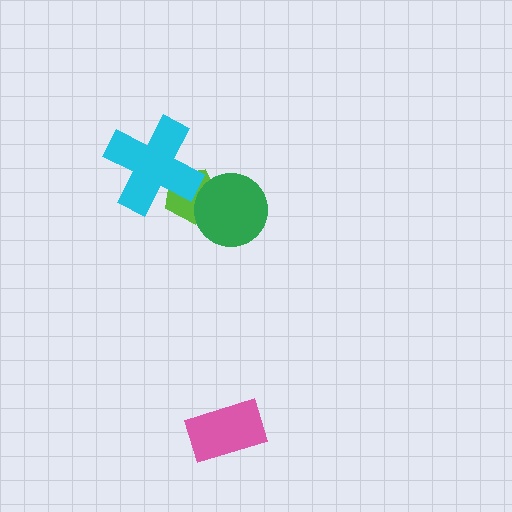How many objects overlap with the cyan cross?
1 object overlaps with the cyan cross.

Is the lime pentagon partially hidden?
Yes, it is partially covered by another shape.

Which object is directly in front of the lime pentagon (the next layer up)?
The green circle is directly in front of the lime pentagon.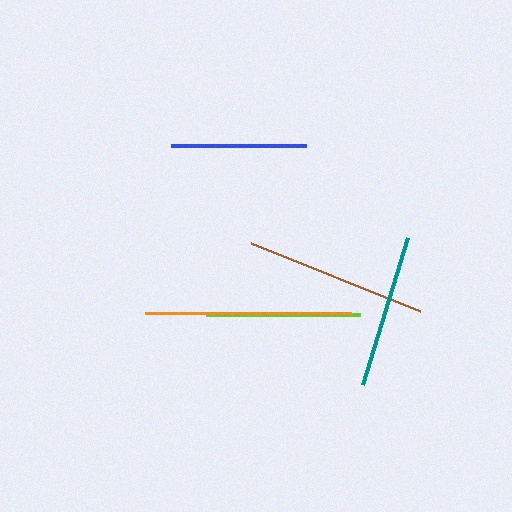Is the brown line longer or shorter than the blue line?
The brown line is longer than the blue line.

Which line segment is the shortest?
The blue line is the shortest at approximately 135 pixels.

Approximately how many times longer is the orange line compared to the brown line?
The orange line is approximately 1.1 times the length of the brown line.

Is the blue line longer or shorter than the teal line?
The teal line is longer than the blue line.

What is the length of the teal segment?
The teal segment is approximately 154 pixels long.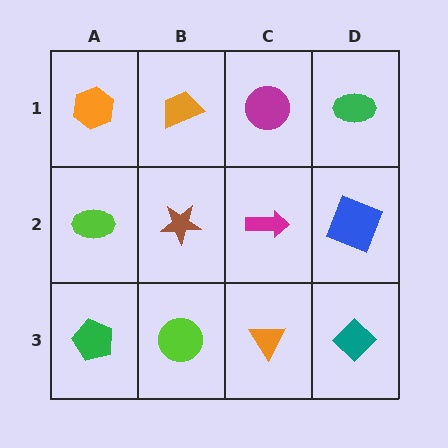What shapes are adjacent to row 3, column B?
A brown star (row 2, column B), a green pentagon (row 3, column A), an orange triangle (row 3, column C).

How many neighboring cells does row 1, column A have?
2.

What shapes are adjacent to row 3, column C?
A magenta arrow (row 2, column C), a lime circle (row 3, column B), a teal diamond (row 3, column D).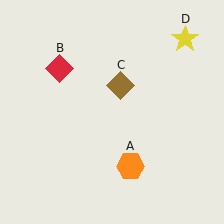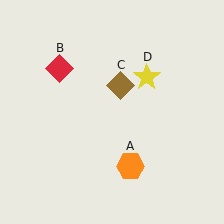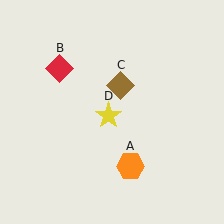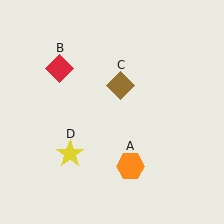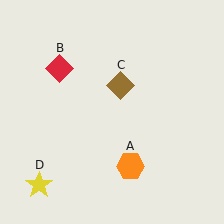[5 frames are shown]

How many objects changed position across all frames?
1 object changed position: yellow star (object D).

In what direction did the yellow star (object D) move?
The yellow star (object D) moved down and to the left.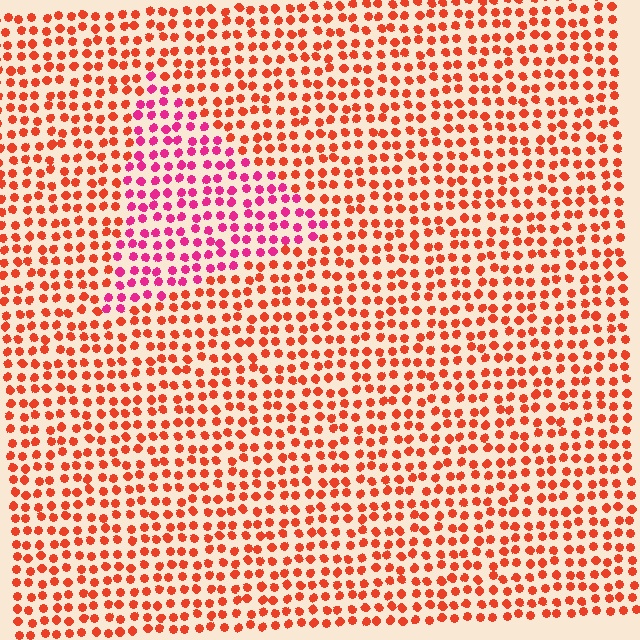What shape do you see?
I see a triangle.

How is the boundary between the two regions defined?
The boundary is defined purely by a slight shift in hue (about 41 degrees). Spacing, size, and orientation are identical on both sides.